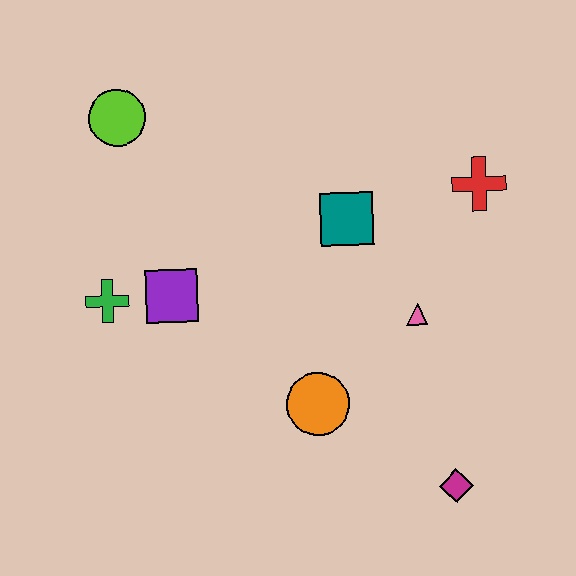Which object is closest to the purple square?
The green cross is closest to the purple square.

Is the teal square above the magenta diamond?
Yes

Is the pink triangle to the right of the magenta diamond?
No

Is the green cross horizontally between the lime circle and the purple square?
No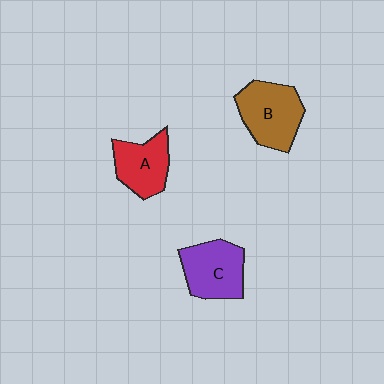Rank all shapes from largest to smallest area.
From largest to smallest: B (brown), C (purple), A (red).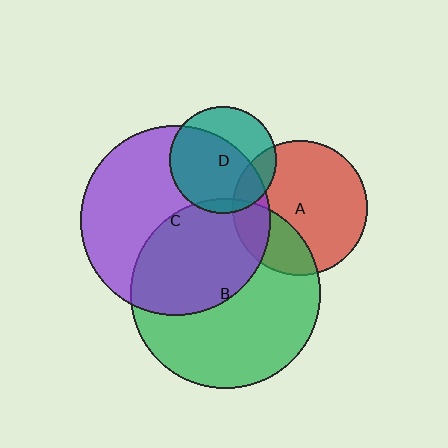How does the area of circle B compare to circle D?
Approximately 3.2 times.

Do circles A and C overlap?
Yes.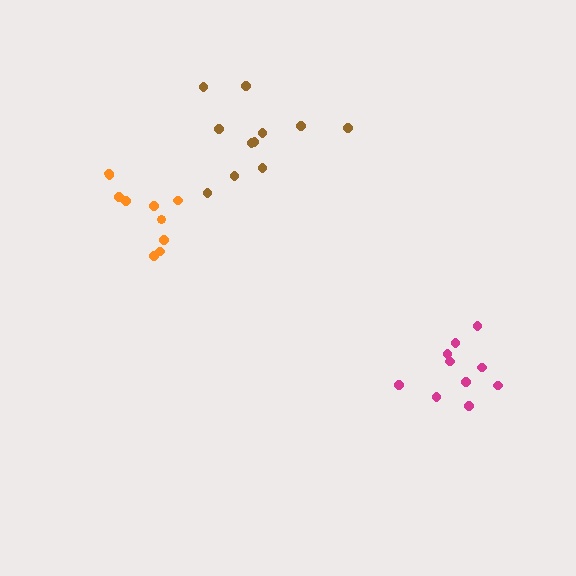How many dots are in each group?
Group 1: 11 dots, Group 2: 10 dots, Group 3: 10 dots (31 total).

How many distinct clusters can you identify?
There are 3 distinct clusters.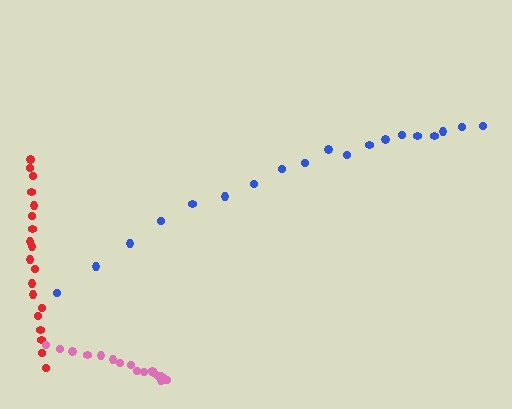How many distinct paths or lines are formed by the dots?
There are 3 distinct paths.